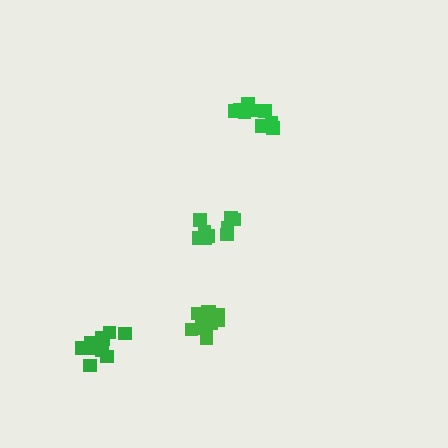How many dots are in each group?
Group 1: 11 dots, Group 2: 9 dots, Group 3: 9 dots, Group 4: 11 dots (40 total).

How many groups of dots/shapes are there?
There are 4 groups.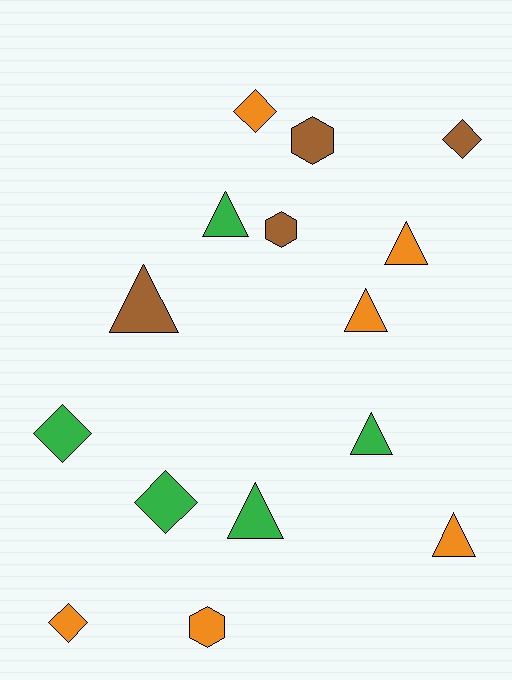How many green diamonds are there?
There are 2 green diamonds.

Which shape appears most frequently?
Triangle, with 7 objects.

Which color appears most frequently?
Orange, with 6 objects.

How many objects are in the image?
There are 15 objects.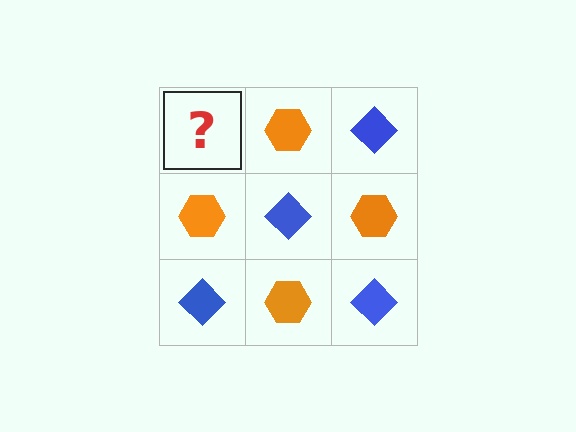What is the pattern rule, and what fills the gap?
The rule is that it alternates blue diamond and orange hexagon in a checkerboard pattern. The gap should be filled with a blue diamond.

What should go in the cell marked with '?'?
The missing cell should contain a blue diamond.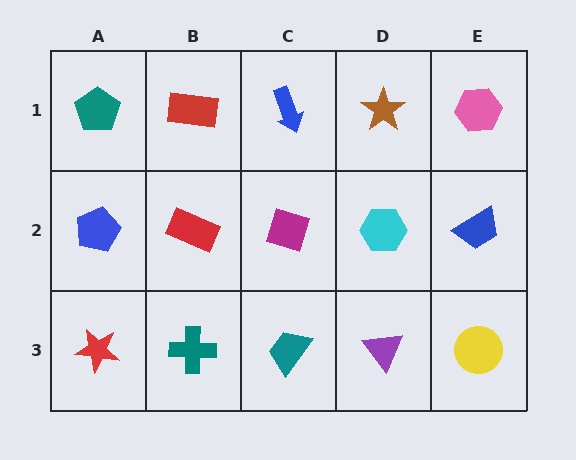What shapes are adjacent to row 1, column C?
A magenta diamond (row 2, column C), a red rectangle (row 1, column B), a brown star (row 1, column D).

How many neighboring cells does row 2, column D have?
4.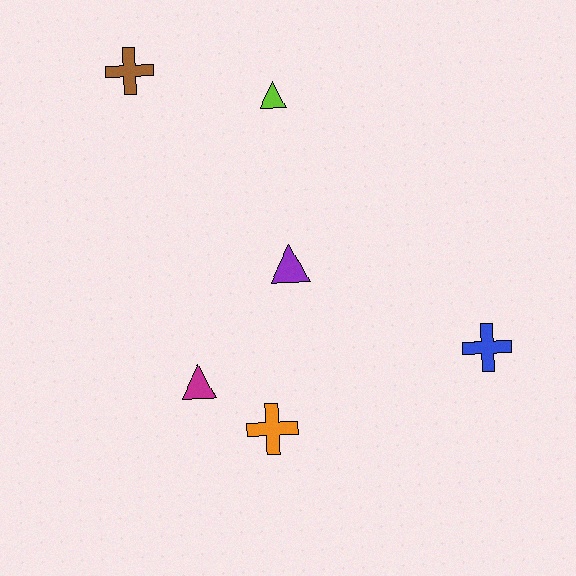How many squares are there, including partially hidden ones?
There are no squares.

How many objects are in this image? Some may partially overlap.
There are 6 objects.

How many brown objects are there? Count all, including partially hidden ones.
There is 1 brown object.